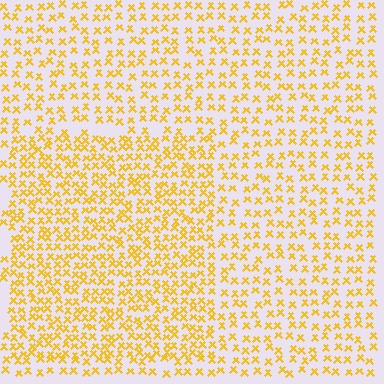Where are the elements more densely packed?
The elements are more densely packed inside the rectangle boundary.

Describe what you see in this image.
The image contains small yellow elements arranged at two different densities. A rectangle-shaped region is visible where the elements are more densely packed than the surrounding area.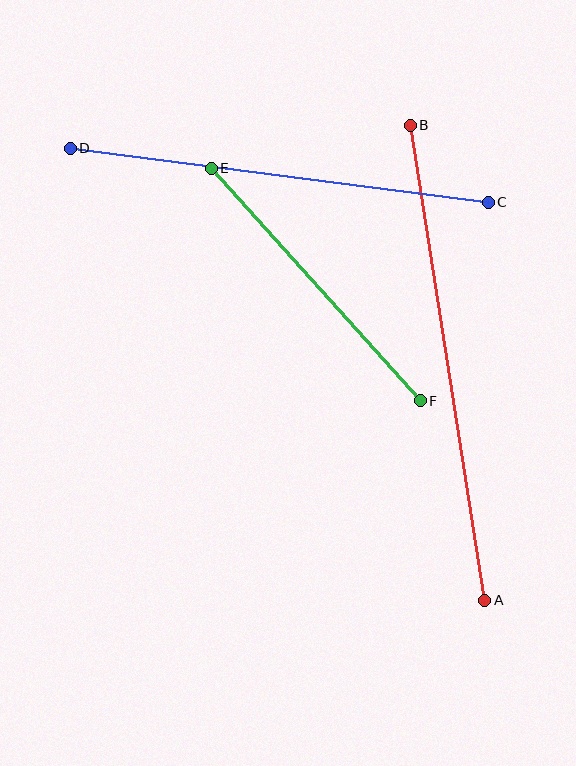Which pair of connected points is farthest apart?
Points A and B are farthest apart.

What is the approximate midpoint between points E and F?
The midpoint is at approximately (316, 285) pixels.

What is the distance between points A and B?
The distance is approximately 481 pixels.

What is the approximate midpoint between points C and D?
The midpoint is at approximately (279, 175) pixels.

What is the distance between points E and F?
The distance is approximately 313 pixels.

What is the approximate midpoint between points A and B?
The midpoint is at approximately (447, 363) pixels.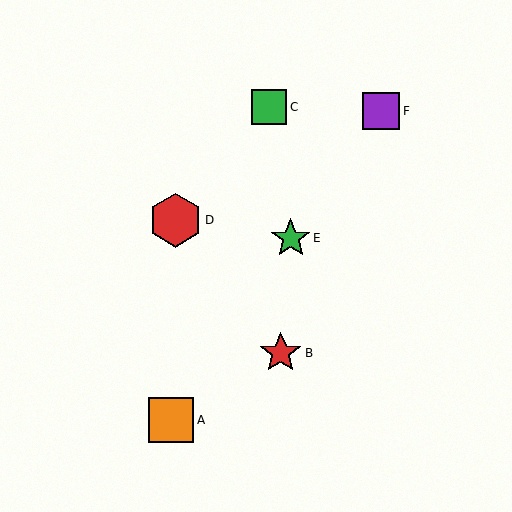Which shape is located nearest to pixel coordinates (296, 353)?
The red star (labeled B) at (281, 353) is nearest to that location.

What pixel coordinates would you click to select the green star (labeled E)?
Click at (291, 238) to select the green star E.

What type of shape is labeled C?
Shape C is a green square.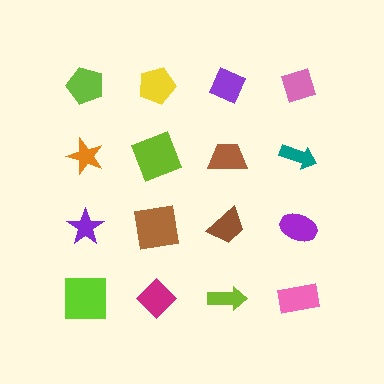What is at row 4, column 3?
A lime arrow.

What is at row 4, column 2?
A magenta diamond.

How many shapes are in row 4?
4 shapes.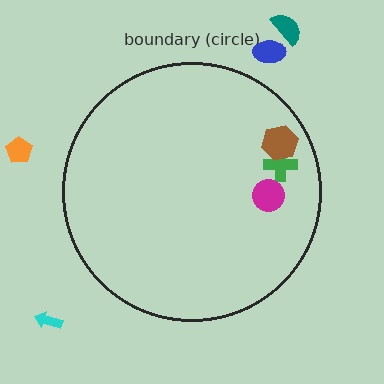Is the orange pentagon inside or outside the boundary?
Outside.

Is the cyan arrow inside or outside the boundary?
Outside.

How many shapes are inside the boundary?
3 inside, 4 outside.